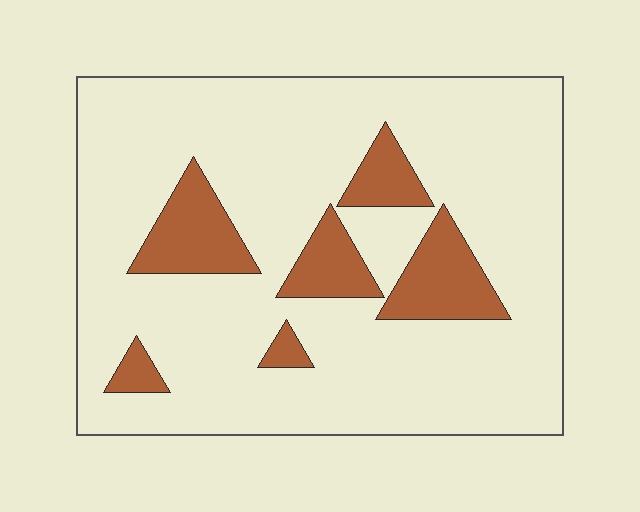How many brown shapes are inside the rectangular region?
6.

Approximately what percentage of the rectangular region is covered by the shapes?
Approximately 15%.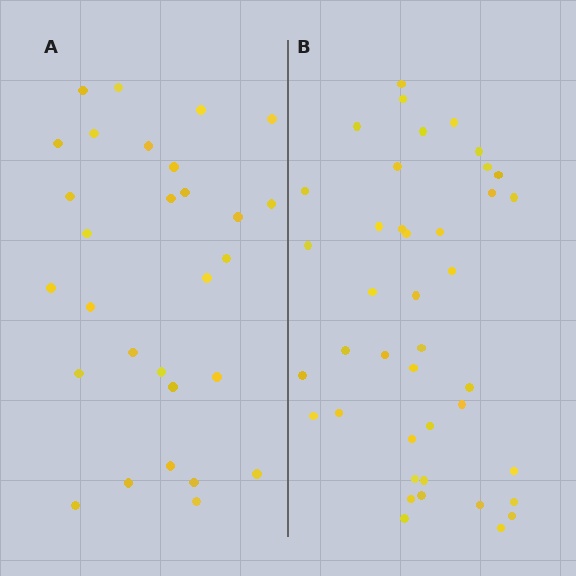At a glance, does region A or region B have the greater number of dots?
Region B (the right region) has more dots.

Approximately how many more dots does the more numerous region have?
Region B has roughly 12 or so more dots than region A.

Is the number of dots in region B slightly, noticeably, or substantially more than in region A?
Region B has noticeably more, but not dramatically so. The ratio is roughly 1.4 to 1.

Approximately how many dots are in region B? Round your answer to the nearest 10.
About 40 dots. (The exact count is 41, which rounds to 40.)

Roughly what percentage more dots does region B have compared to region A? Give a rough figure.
About 40% more.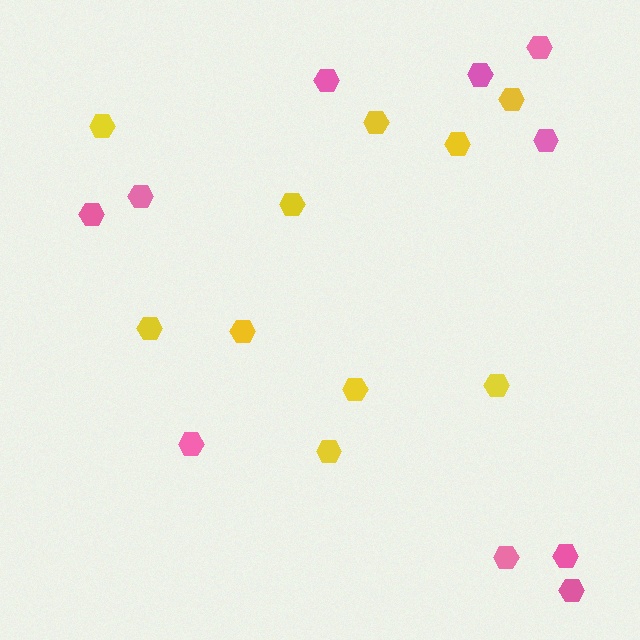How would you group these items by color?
There are 2 groups: one group of yellow hexagons (10) and one group of pink hexagons (10).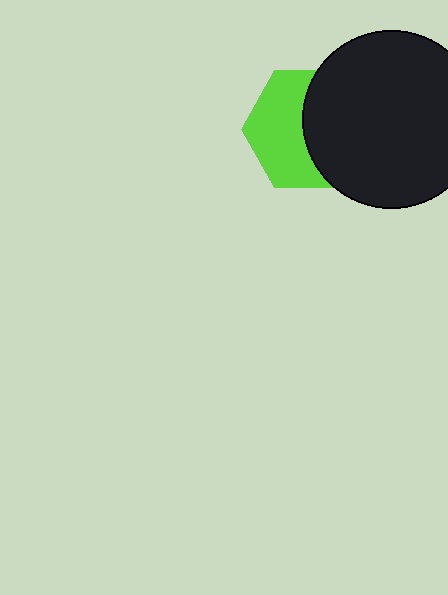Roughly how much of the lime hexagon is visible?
About half of it is visible (roughly 51%).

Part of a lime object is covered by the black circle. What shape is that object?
It is a hexagon.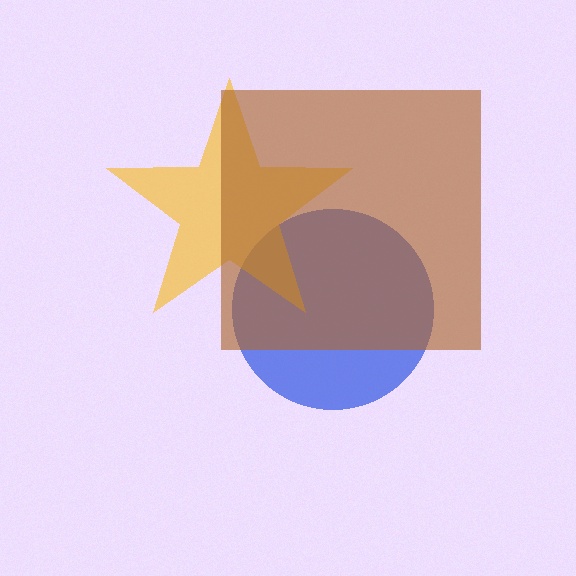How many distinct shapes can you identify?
There are 3 distinct shapes: a blue circle, a yellow star, a brown square.